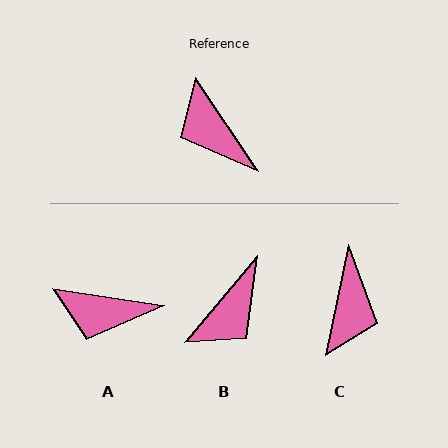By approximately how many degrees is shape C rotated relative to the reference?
Approximately 135 degrees counter-clockwise.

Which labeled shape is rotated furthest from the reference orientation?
C, about 135 degrees away.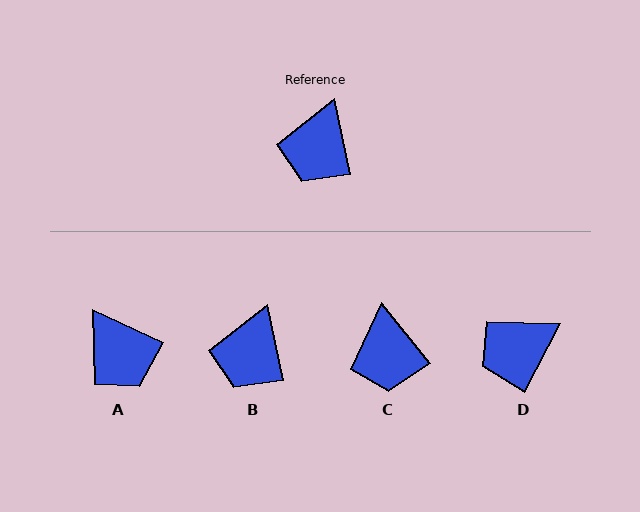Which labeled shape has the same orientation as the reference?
B.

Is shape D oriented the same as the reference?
No, it is off by about 39 degrees.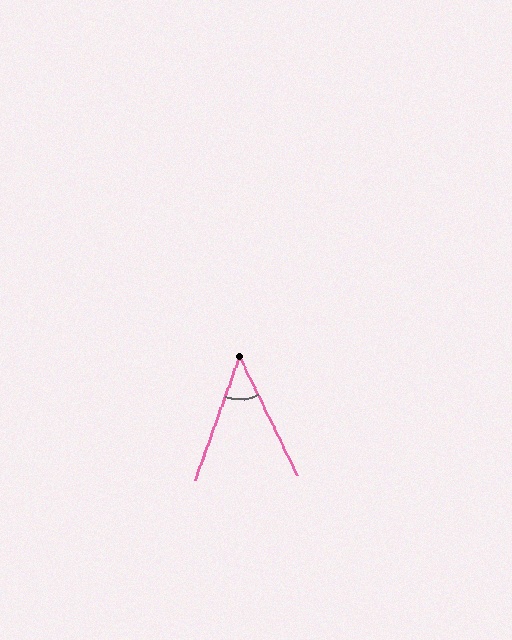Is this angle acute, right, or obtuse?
It is acute.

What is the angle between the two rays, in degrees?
Approximately 46 degrees.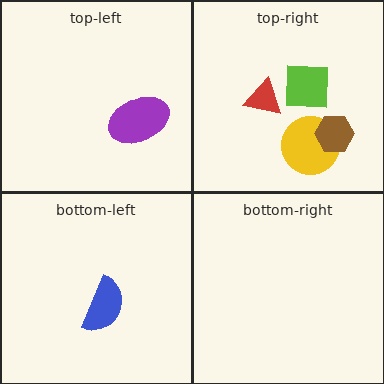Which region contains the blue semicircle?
The bottom-left region.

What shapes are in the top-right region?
The yellow circle, the brown hexagon, the lime square, the red triangle.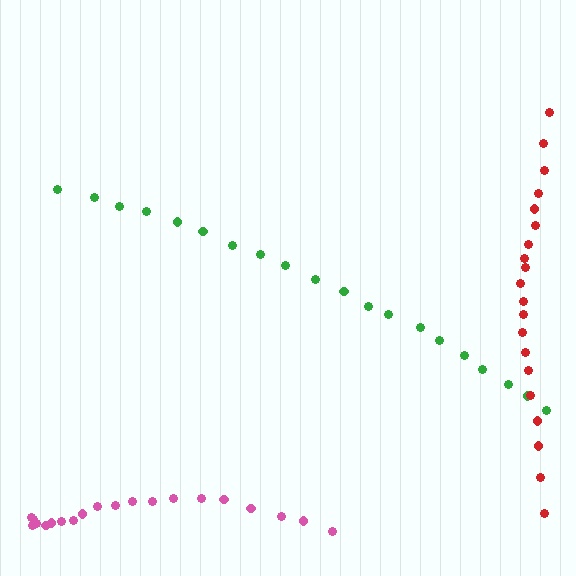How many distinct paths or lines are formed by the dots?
There are 3 distinct paths.